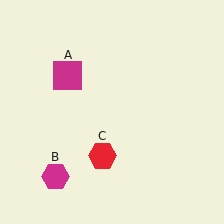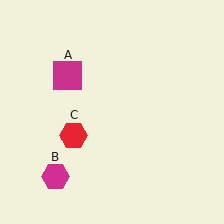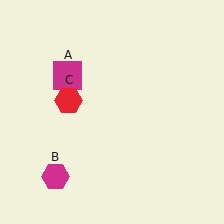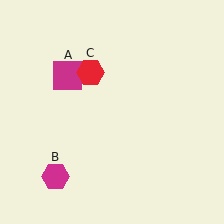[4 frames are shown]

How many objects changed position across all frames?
1 object changed position: red hexagon (object C).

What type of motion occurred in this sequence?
The red hexagon (object C) rotated clockwise around the center of the scene.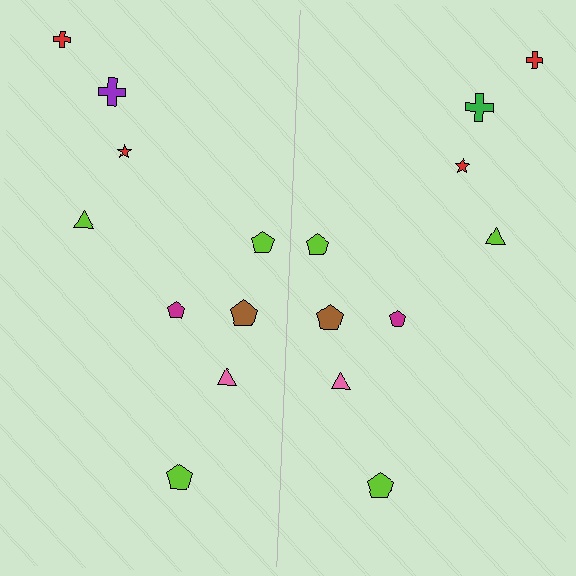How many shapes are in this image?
There are 18 shapes in this image.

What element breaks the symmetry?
The green cross on the right side breaks the symmetry — its mirror counterpart is purple.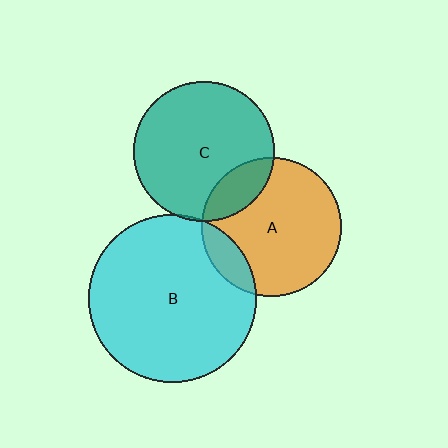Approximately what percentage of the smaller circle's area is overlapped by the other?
Approximately 5%.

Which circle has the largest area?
Circle B (cyan).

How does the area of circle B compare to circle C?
Approximately 1.4 times.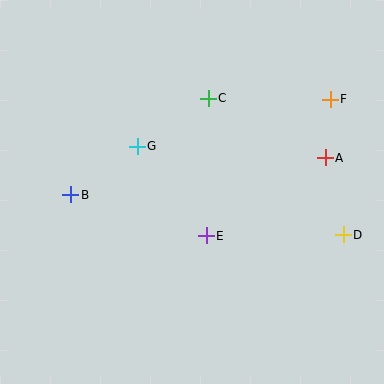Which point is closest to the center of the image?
Point E at (206, 236) is closest to the center.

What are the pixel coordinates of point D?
Point D is at (343, 235).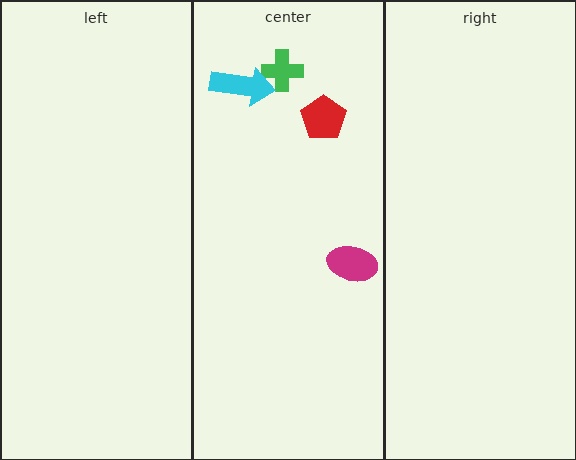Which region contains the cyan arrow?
The center region.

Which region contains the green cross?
The center region.